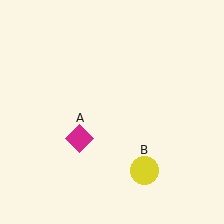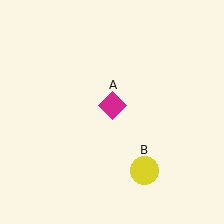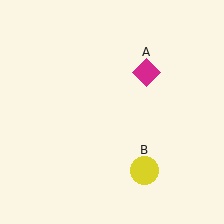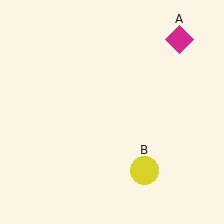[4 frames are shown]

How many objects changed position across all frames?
1 object changed position: magenta diamond (object A).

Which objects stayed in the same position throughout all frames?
Yellow circle (object B) remained stationary.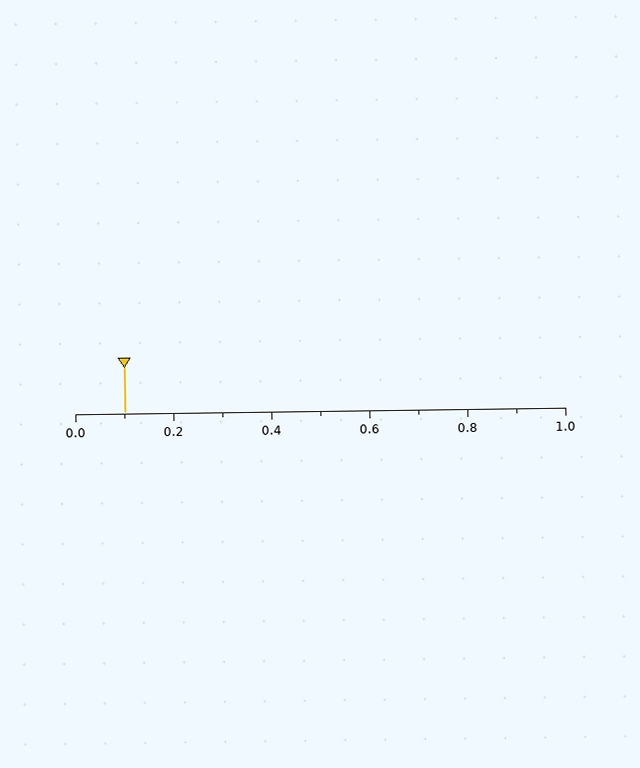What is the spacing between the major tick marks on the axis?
The major ticks are spaced 0.2 apart.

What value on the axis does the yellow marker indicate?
The marker indicates approximately 0.1.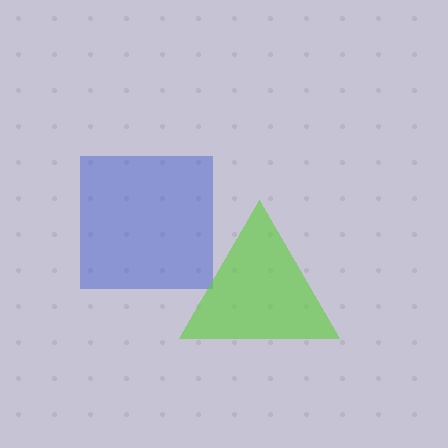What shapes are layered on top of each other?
The layered shapes are: a blue square, a lime triangle.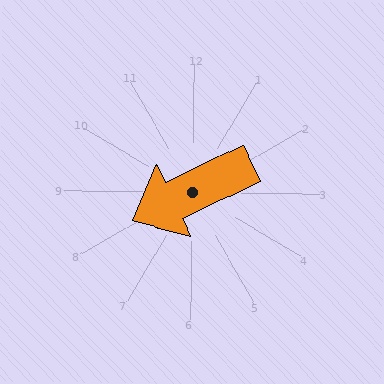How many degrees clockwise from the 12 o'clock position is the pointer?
Approximately 244 degrees.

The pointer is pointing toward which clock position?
Roughly 8 o'clock.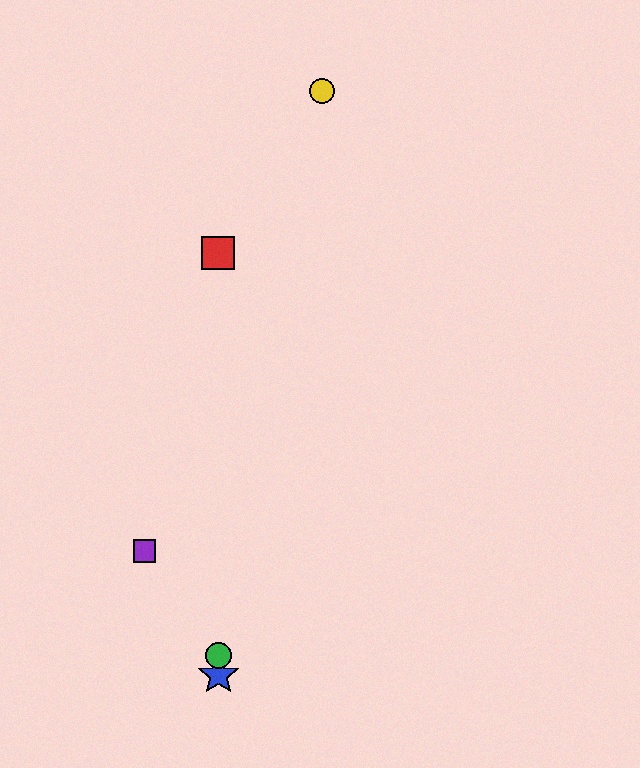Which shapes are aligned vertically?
The red square, the blue star, the green circle are aligned vertically.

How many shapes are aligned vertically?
3 shapes (the red square, the blue star, the green circle) are aligned vertically.